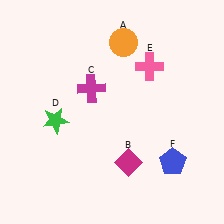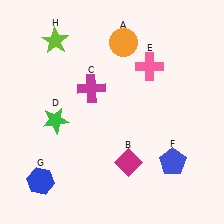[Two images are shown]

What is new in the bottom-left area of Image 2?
A blue hexagon (G) was added in the bottom-left area of Image 2.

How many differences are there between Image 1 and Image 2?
There are 2 differences between the two images.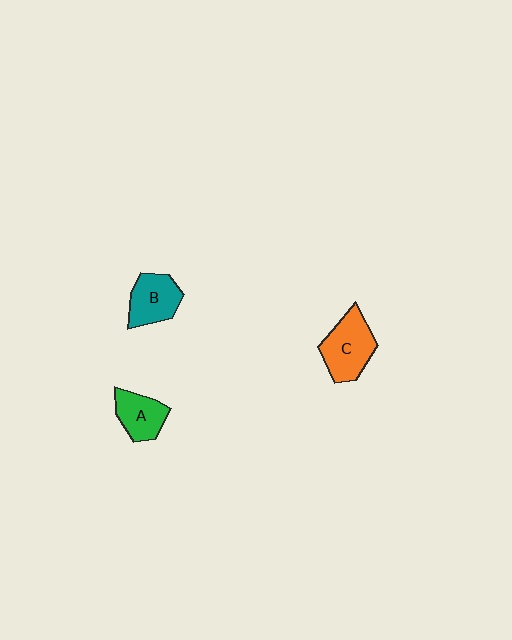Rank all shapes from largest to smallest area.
From largest to smallest: C (orange), B (teal), A (green).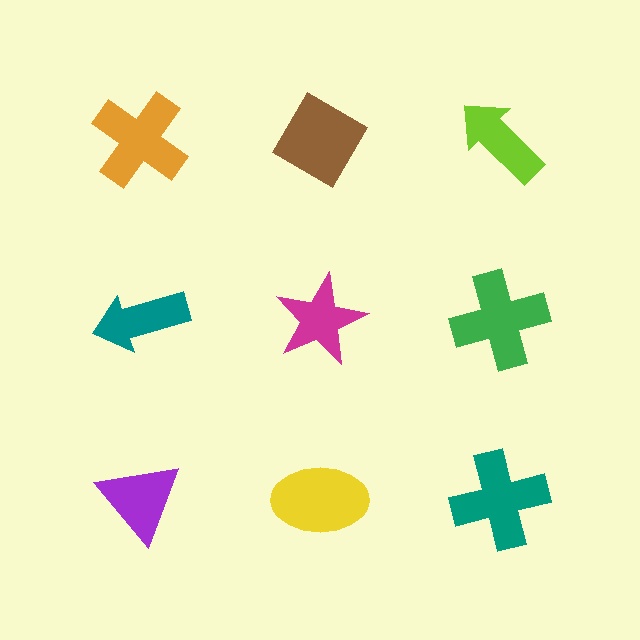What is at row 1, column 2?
A brown diamond.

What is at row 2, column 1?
A teal arrow.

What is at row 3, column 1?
A purple triangle.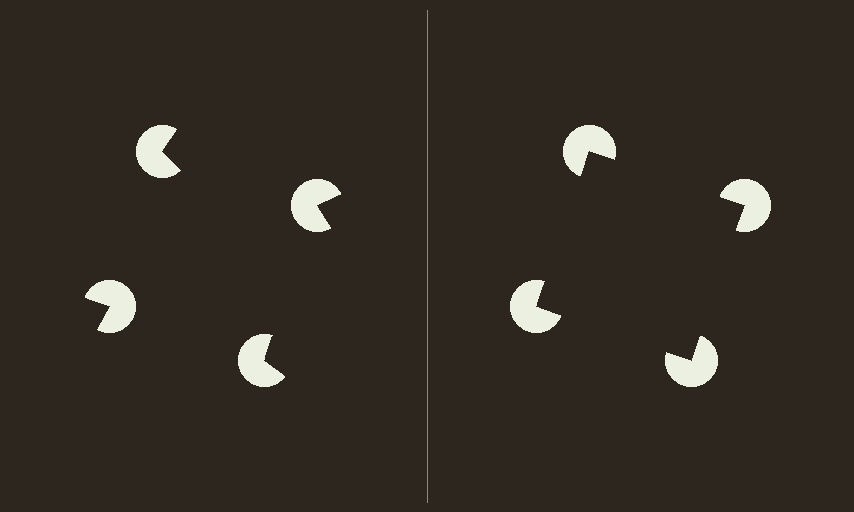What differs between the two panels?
The pac-man discs are positioned identically on both sides; only the wedge orientations differ. On the right they align to a square; on the left they are misaligned.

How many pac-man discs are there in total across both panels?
8 — 4 on each side.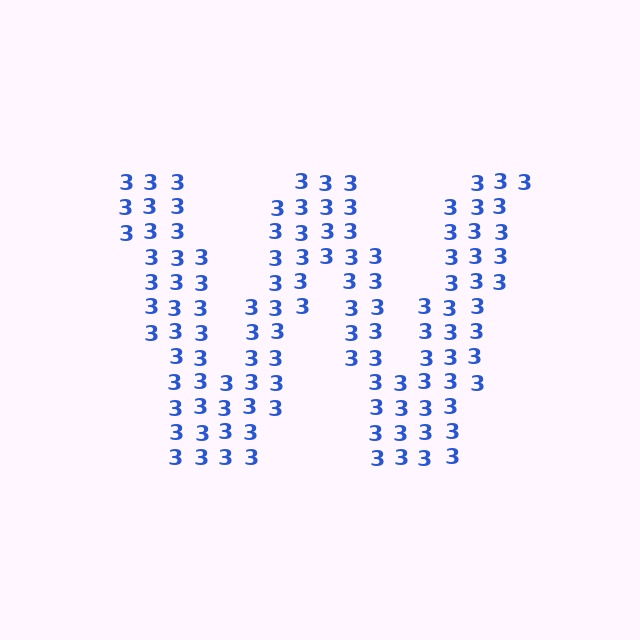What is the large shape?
The large shape is the letter W.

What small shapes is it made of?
It is made of small digit 3's.